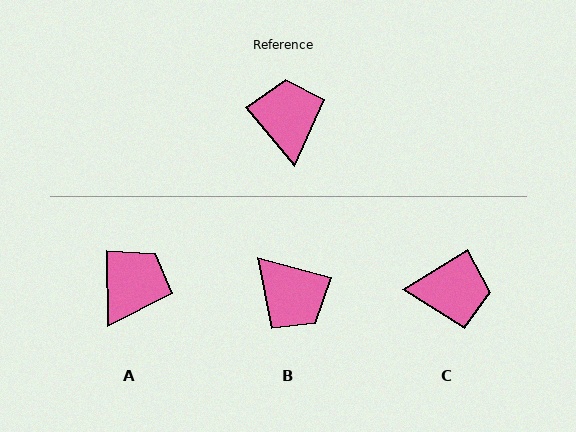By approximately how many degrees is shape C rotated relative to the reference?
Approximately 98 degrees clockwise.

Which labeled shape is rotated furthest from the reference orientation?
B, about 145 degrees away.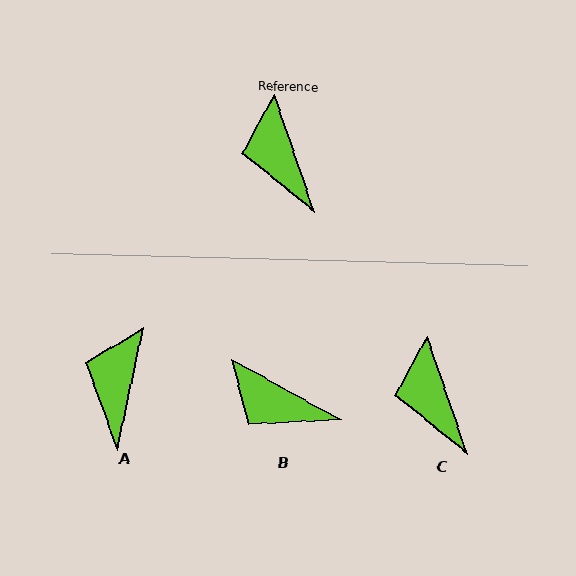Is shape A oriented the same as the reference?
No, it is off by about 31 degrees.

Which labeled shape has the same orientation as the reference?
C.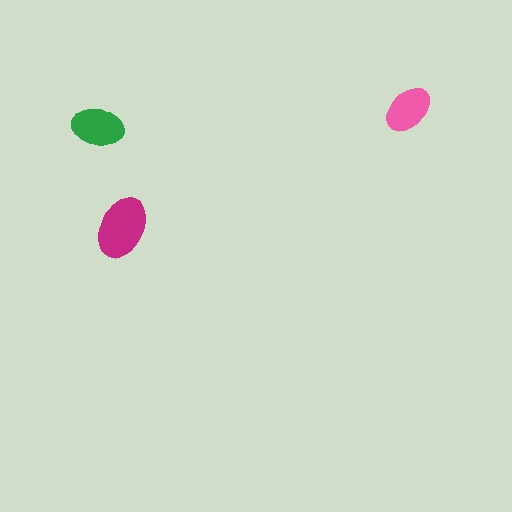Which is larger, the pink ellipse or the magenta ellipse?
The magenta one.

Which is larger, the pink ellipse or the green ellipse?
The green one.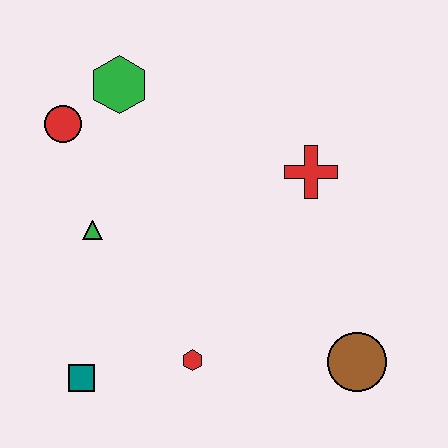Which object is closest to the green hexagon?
The red circle is closest to the green hexagon.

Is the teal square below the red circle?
Yes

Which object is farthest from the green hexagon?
The brown circle is farthest from the green hexagon.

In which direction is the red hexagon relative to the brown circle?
The red hexagon is to the left of the brown circle.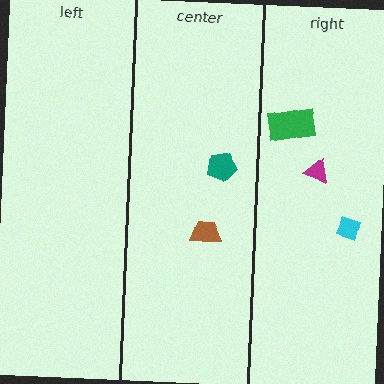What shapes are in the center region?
The brown trapezoid, the teal pentagon.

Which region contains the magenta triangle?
The right region.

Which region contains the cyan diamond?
The right region.